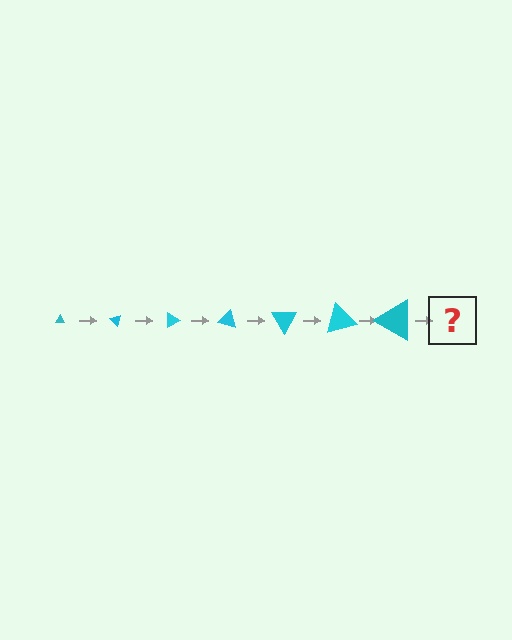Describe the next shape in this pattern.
It should be a triangle, larger than the previous one and rotated 315 degrees from the start.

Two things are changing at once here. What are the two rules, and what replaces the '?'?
The two rules are that the triangle grows larger each step and it rotates 45 degrees each step. The '?' should be a triangle, larger than the previous one and rotated 315 degrees from the start.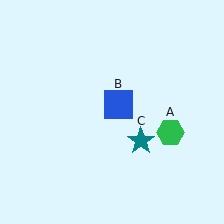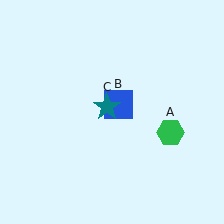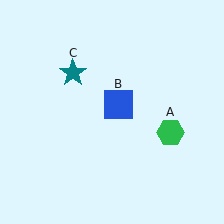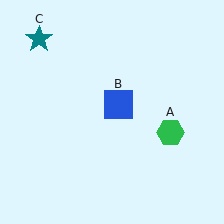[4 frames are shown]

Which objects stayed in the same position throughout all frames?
Green hexagon (object A) and blue square (object B) remained stationary.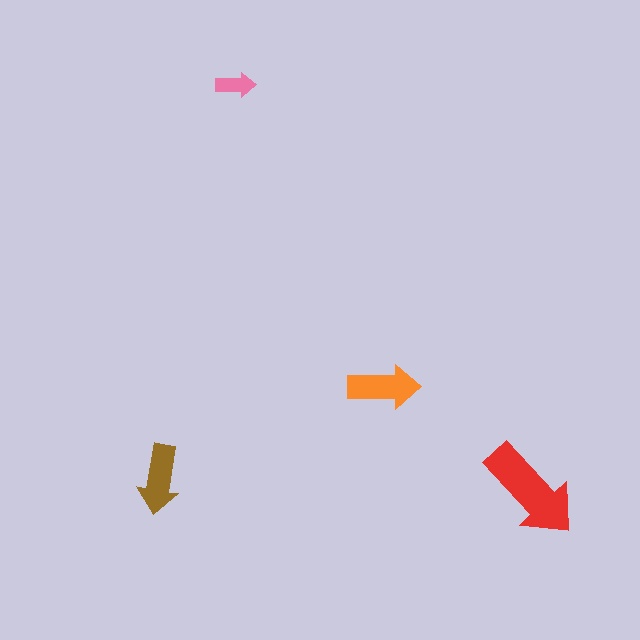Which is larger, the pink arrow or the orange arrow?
The orange one.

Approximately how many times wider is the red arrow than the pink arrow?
About 2.5 times wider.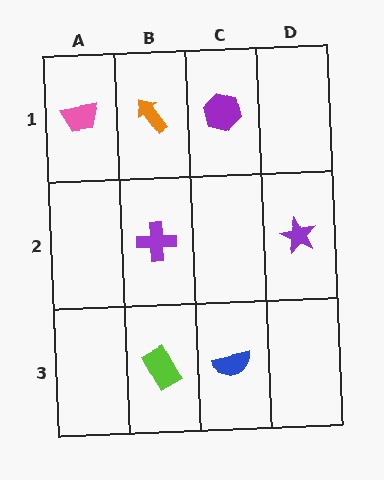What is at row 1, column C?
A purple hexagon.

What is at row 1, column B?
An orange arrow.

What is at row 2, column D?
A purple star.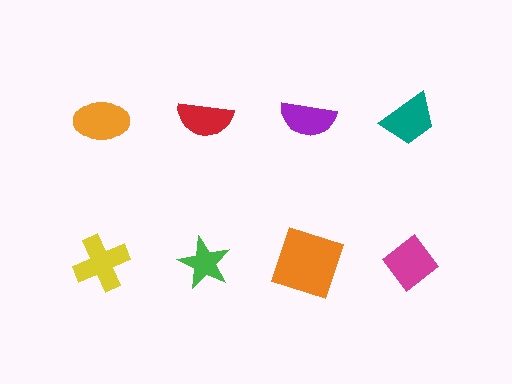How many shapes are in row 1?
4 shapes.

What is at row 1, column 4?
A teal trapezoid.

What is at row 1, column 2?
A red semicircle.